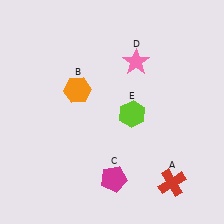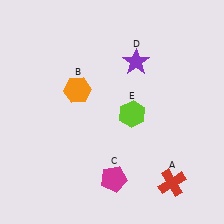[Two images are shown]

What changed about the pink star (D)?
In Image 1, D is pink. In Image 2, it changed to purple.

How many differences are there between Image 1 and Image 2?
There is 1 difference between the two images.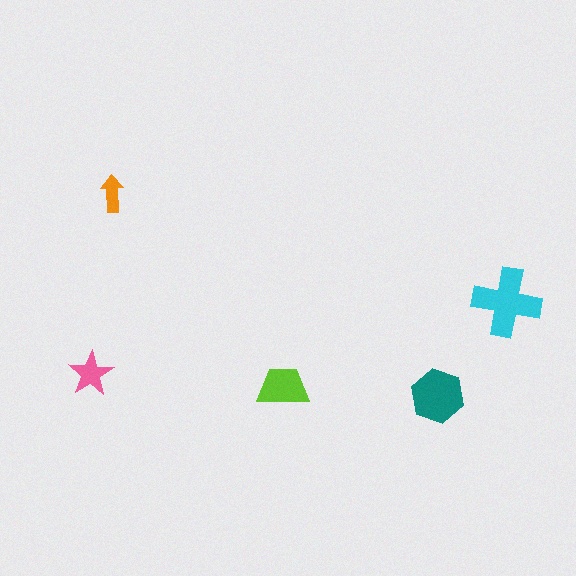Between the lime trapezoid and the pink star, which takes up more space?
The lime trapezoid.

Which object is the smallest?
The orange arrow.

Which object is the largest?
The cyan cross.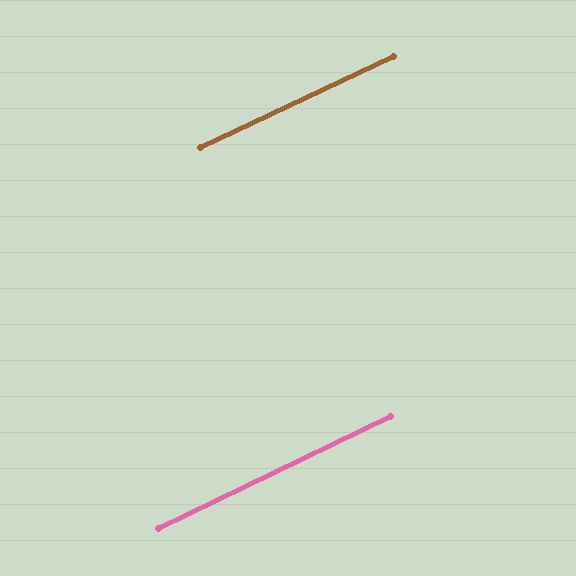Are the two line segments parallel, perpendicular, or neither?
Parallel — their directions differ by only 0.5°.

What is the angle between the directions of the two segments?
Approximately 1 degree.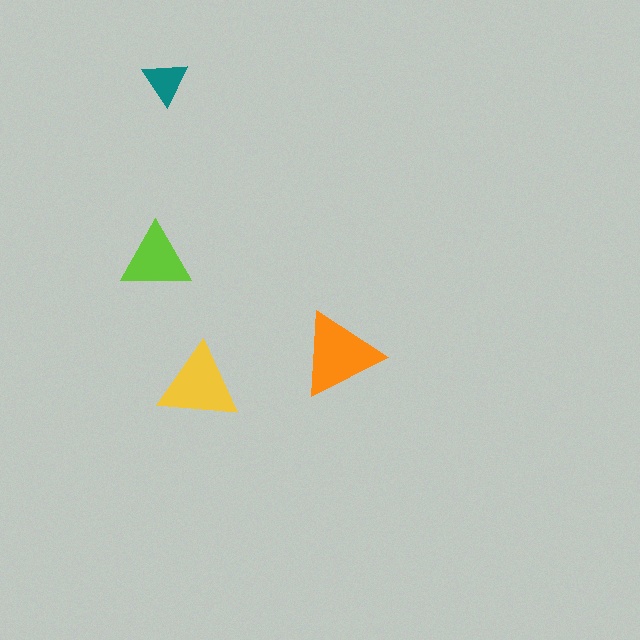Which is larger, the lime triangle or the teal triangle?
The lime one.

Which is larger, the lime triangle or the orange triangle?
The orange one.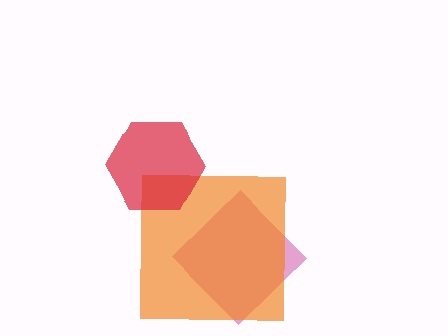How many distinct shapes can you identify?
There are 3 distinct shapes: a magenta diamond, an orange square, a red hexagon.